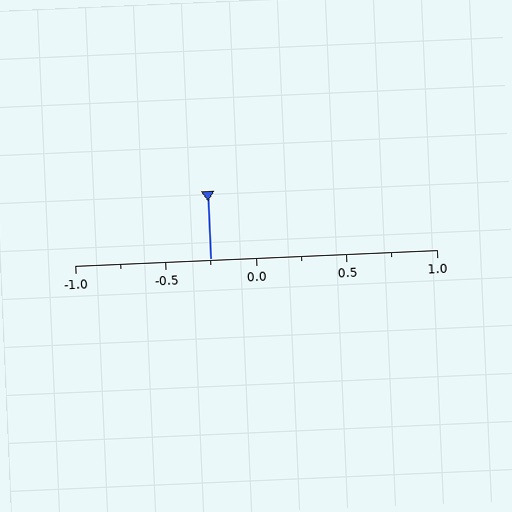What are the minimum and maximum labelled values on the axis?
The axis runs from -1.0 to 1.0.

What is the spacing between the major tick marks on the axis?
The major ticks are spaced 0.5 apart.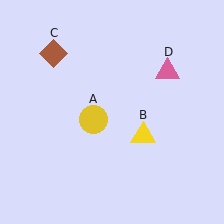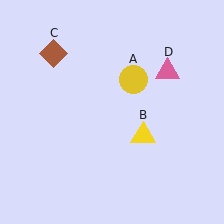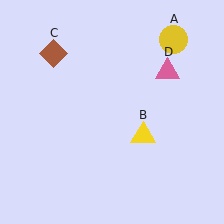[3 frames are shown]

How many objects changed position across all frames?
1 object changed position: yellow circle (object A).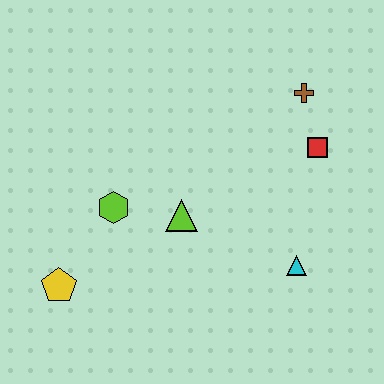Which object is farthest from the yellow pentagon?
The brown cross is farthest from the yellow pentagon.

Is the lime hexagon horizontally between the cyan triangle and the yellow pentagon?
Yes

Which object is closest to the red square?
The brown cross is closest to the red square.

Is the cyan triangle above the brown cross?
No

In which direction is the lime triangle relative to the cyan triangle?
The lime triangle is to the left of the cyan triangle.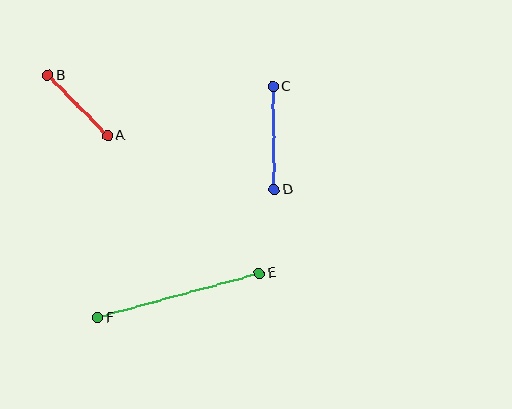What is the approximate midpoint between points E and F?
The midpoint is at approximately (179, 296) pixels.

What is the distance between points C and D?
The distance is approximately 103 pixels.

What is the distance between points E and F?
The distance is approximately 168 pixels.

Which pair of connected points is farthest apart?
Points E and F are farthest apart.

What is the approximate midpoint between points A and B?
The midpoint is at approximately (78, 106) pixels.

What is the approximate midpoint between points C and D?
The midpoint is at approximately (274, 138) pixels.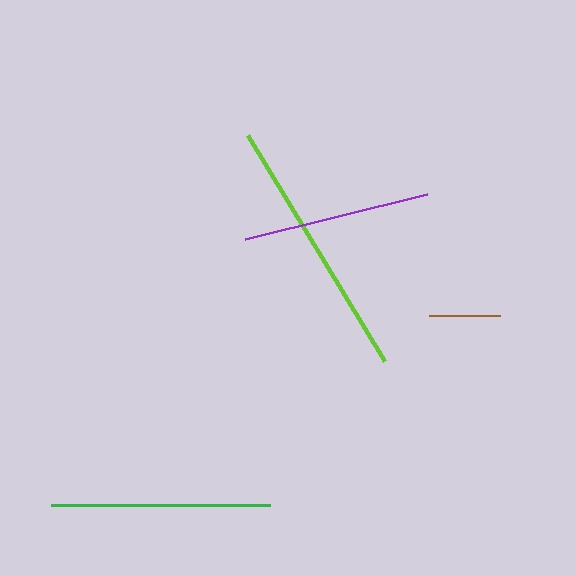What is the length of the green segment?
The green segment is approximately 219 pixels long.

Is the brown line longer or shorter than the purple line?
The purple line is longer than the brown line.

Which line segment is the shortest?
The brown line is the shortest at approximately 72 pixels.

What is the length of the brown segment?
The brown segment is approximately 72 pixels long.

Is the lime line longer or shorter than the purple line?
The lime line is longer than the purple line.